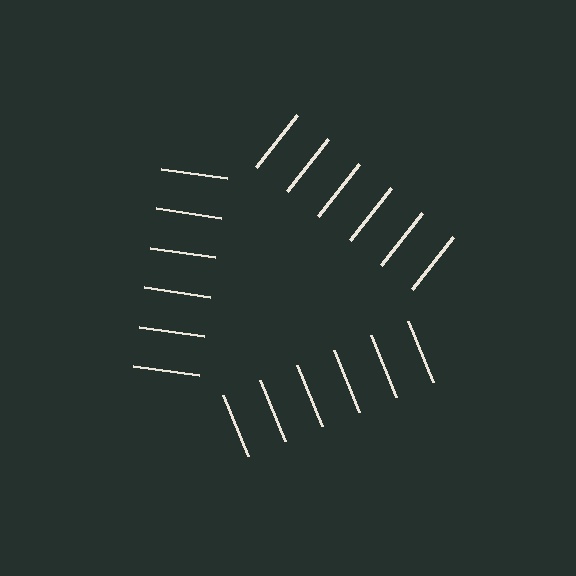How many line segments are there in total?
18 — 6 along each of the 3 edges.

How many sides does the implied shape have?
3 sides — the line-ends trace a triangle.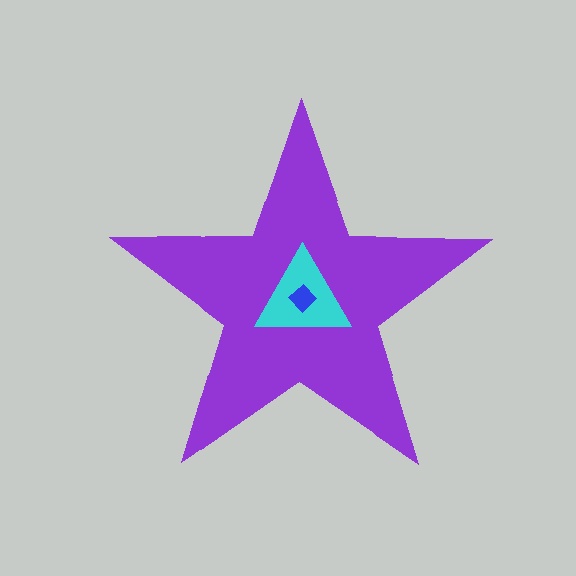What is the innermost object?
The blue diamond.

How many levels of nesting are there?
3.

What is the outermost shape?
The purple star.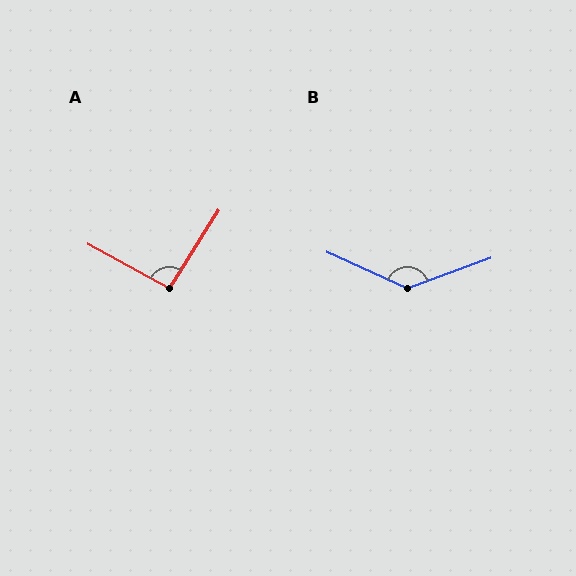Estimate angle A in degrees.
Approximately 94 degrees.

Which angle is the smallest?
A, at approximately 94 degrees.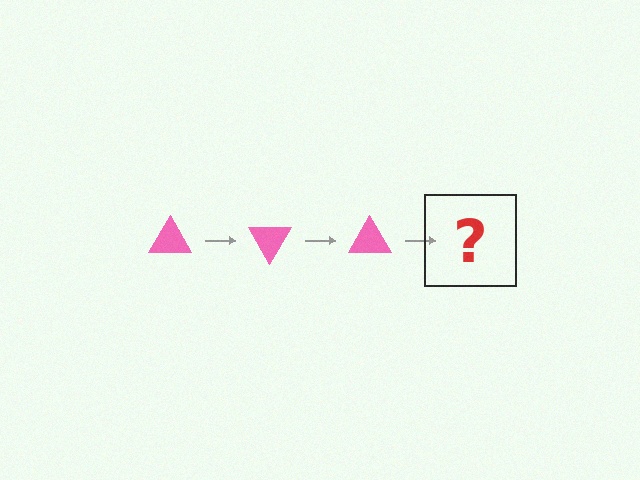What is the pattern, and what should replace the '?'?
The pattern is that the triangle rotates 60 degrees each step. The '?' should be a pink triangle rotated 180 degrees.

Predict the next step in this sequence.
The next step is a pink triangle rotated 180 degrees.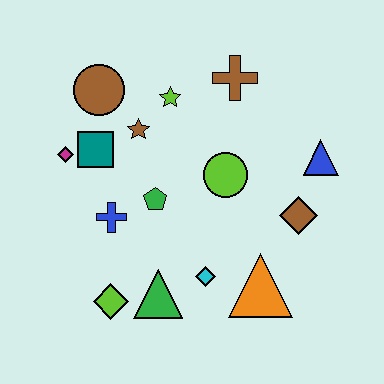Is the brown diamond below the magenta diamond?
Yes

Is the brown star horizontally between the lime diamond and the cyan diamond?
Yes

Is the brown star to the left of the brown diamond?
Yes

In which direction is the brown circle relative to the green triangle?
The brown circle is above the green triangle.